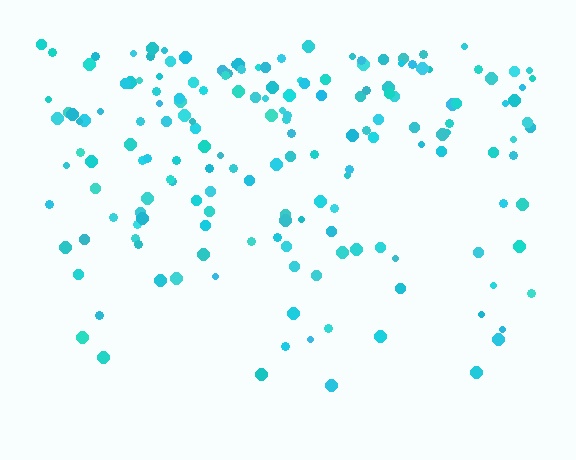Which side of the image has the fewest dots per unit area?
The bottom.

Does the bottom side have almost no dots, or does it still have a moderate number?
Still a moderate number, just noticeably fewer than the top.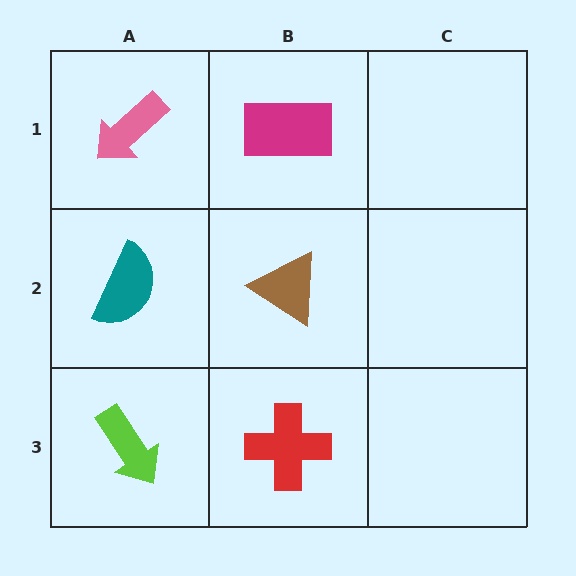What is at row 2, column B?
A brown triangle.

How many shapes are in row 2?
2 shapes.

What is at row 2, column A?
A teal semicircle.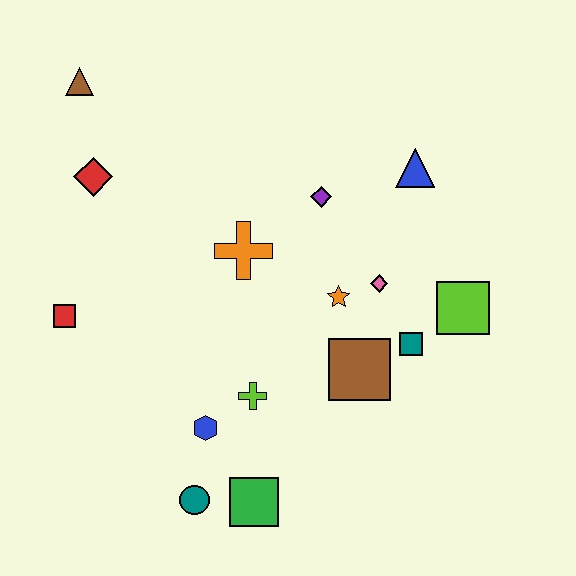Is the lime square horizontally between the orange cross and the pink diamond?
No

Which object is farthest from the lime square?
The brown triangle is farthest from the lime square.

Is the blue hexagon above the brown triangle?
No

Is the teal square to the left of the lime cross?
No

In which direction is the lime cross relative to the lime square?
The lime cross is to the left of the lime square.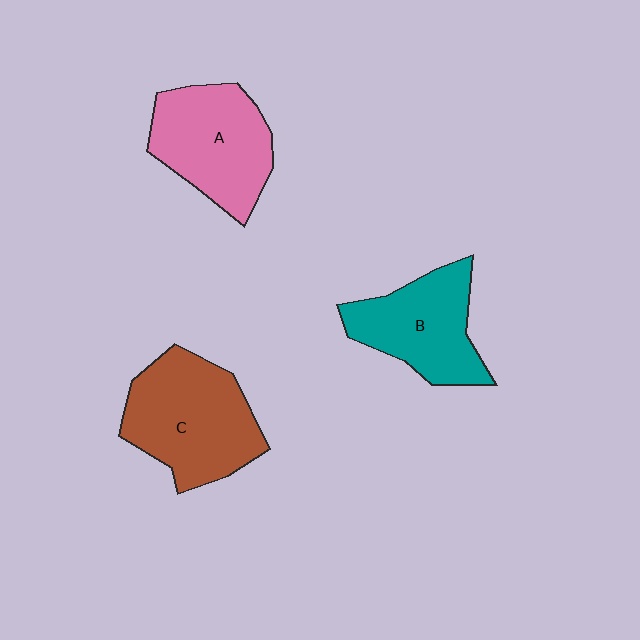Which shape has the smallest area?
Shape B (teal).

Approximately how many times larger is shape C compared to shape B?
Approximately 1.2 times.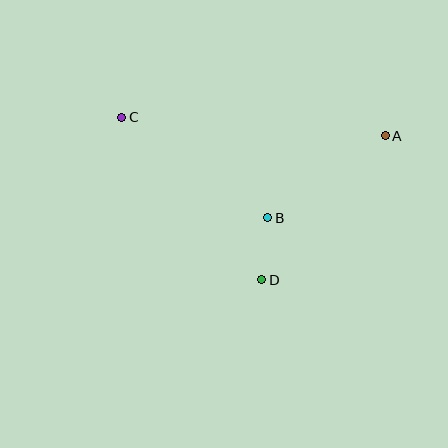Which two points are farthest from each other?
Points A and C are farthest from each other.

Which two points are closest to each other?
Points B and D are closest to each other.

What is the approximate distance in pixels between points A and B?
The distance between A and B is approximately 143 pixels.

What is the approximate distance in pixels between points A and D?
The distance between A and D is approximately 190 pixels.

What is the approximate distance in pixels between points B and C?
The distance between B and C is approximately 177 pixels.